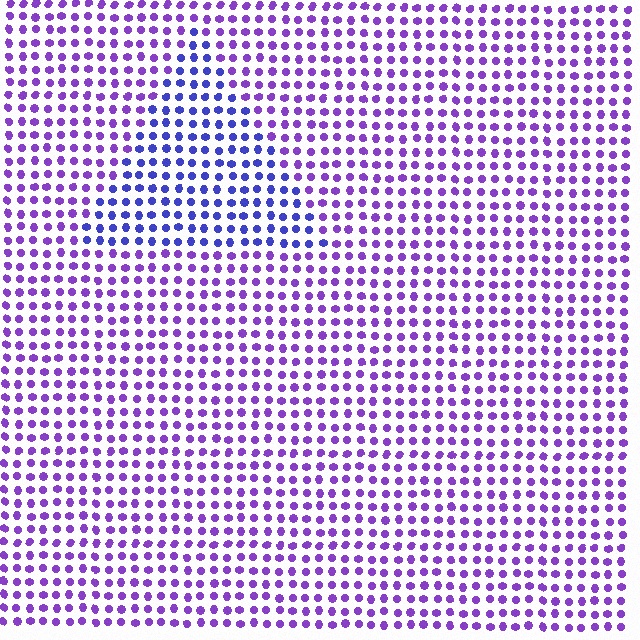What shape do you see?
I see a triangle.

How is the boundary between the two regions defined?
The boundary is defined purely by a slight shift in hue (about 34 degrees). Spacing, size, and orientation are identical on both sides.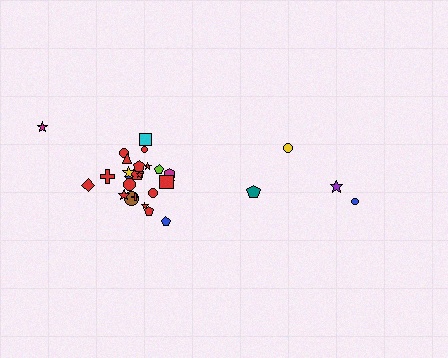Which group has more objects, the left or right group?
The left group.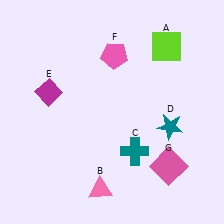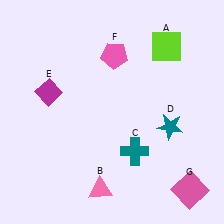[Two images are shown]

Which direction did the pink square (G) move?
The pink square (G) moved down.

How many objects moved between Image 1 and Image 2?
1 object moved between the two images.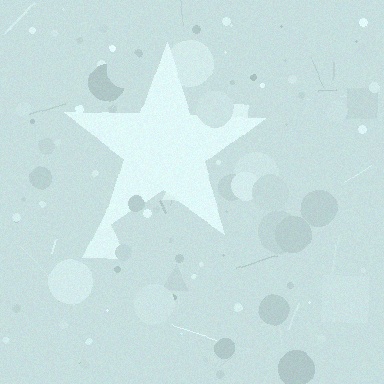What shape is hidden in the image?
A star is hidden in the image.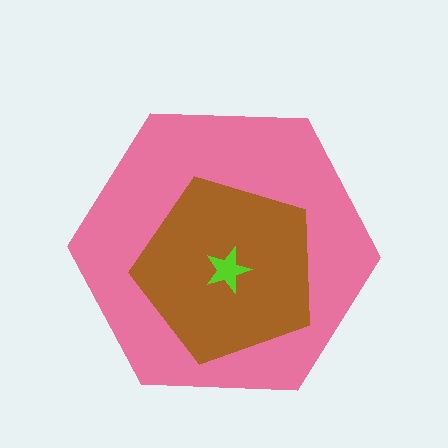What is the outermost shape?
The pink hexagon.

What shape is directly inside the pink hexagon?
The brown pentagon.